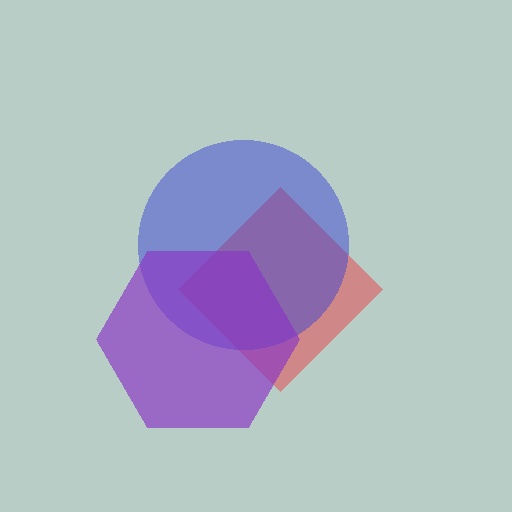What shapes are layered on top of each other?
The layered shapes are: a red diamond, a blue circle, a purple hexagon.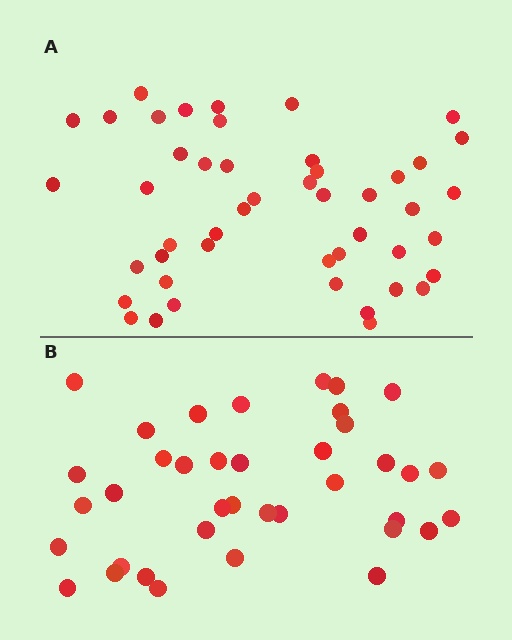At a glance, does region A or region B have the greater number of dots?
Region A (the top region) has more dots.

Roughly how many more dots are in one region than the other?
Region A has roughly 8 or so more dots than region B.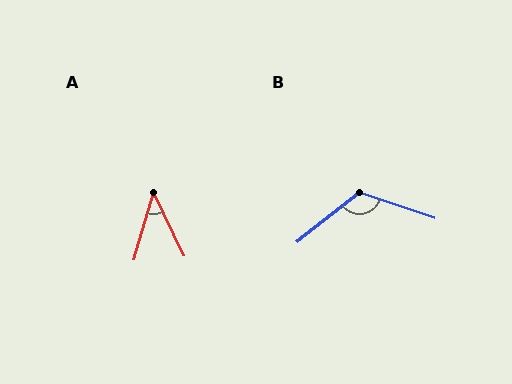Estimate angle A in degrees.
Approximately 42 degrees.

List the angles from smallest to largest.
A (42°), B (123°).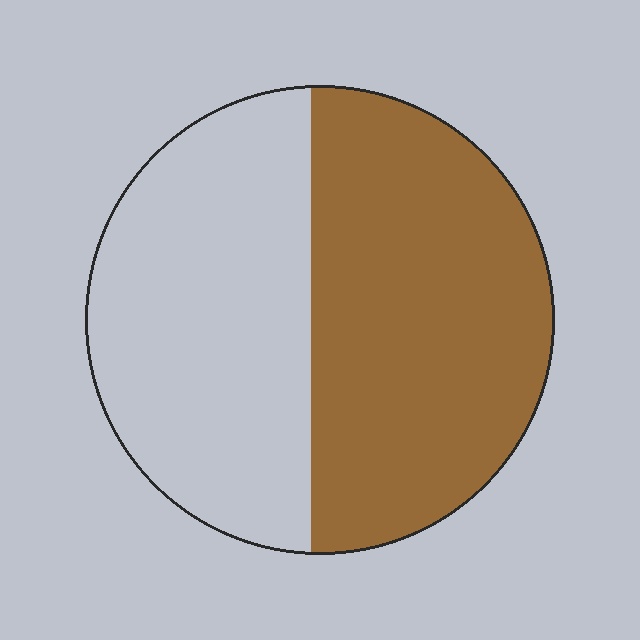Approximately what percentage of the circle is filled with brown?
Approximately 50%.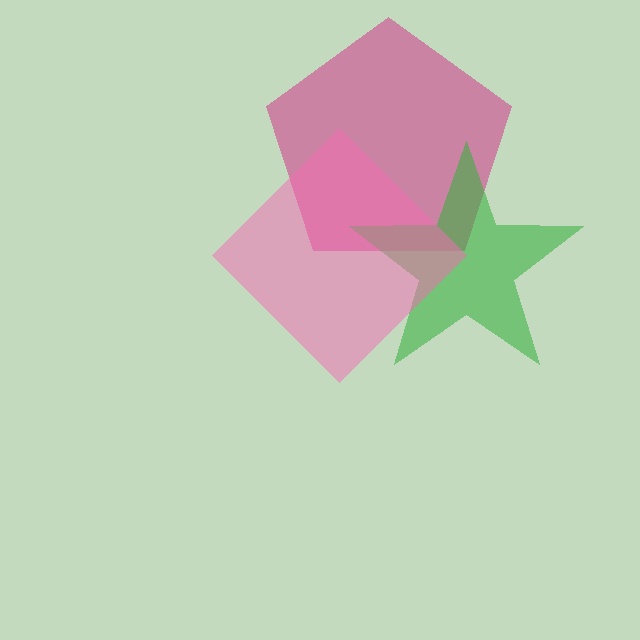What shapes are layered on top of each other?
The layered shapes are: a magenta pentagon, a green star, a pink diamond.